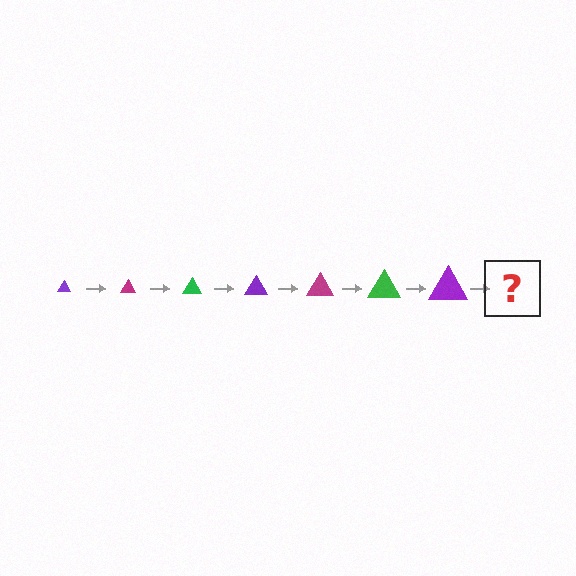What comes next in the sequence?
The next element should be a magenta triangle, larger than the previous one.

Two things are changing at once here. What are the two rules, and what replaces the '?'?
The two rules are that the triangle grows larger each step and the color cycles through purple, magenta, and green. The '?' should be a magenta triangle, larger than the previous one.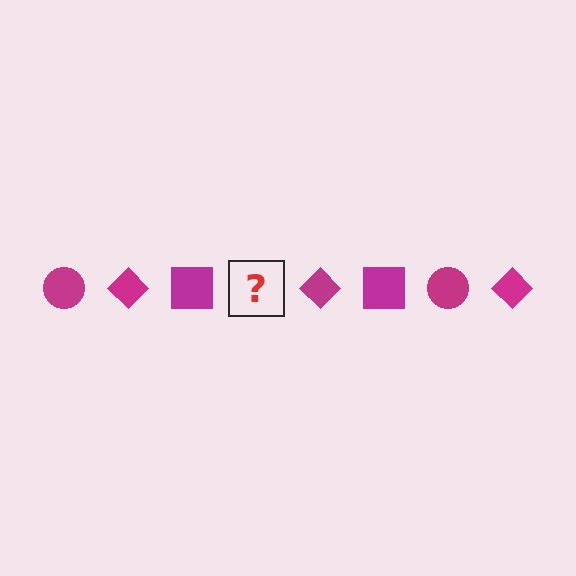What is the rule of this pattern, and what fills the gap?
The rule is that the pattern cycles through circle, diamond, square shapes in magenta. The gap should be filled with a magenta circle.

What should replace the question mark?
The question mark should be replaced with a magenta circle.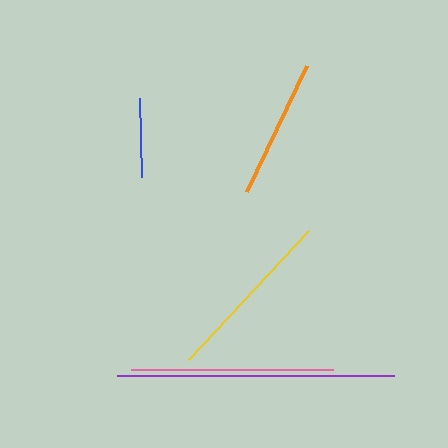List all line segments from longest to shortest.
From longest to shortest: purple, pink, yellow, orange, blue.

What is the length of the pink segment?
The pink segment is approximately 202 pixels long.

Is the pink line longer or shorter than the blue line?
The pink line is longer than the blue line.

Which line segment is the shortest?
The blue line is the shortest at approximately 79 pixels.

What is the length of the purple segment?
The purple segment is approximately 276 pixels long.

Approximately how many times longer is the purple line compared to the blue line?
The purple line is approximately 3.5 times the length of the blue line.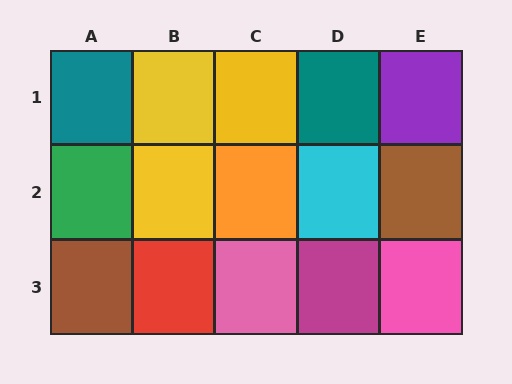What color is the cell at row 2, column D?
Cyan.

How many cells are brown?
2 cells are brown.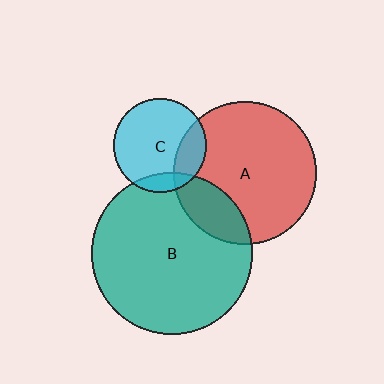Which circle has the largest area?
Circle B (teal).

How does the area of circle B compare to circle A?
Approximately 1.3 times.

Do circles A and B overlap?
Yes.